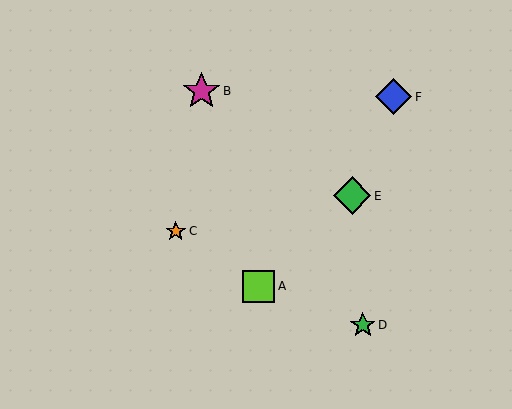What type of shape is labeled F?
Shape F is a blue diamond.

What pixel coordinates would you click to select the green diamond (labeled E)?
Click at (352, 196) to select the green diamond E.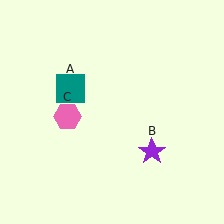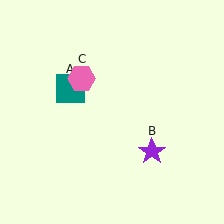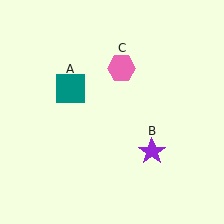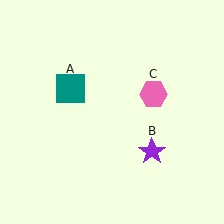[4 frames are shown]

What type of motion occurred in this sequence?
The pink hexagon (object C) rotated clockwise around the center of the scene.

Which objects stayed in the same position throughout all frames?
Teal square (object A) and purple star (object B) remained stationary.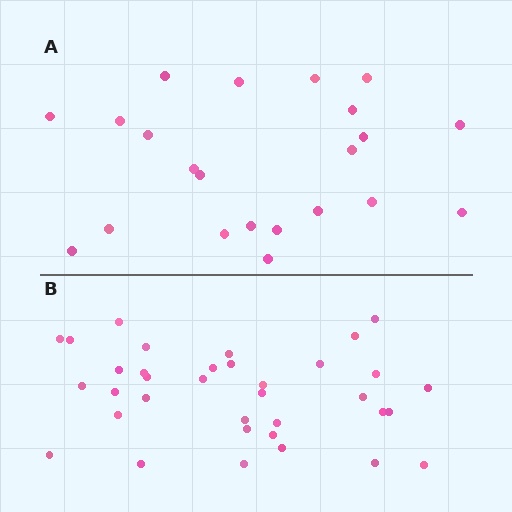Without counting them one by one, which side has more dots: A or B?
Region B (the bottom region) has more dots.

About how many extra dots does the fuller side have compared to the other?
Region B has approximately 15 more dots than region A.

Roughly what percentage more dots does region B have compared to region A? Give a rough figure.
About 60% more.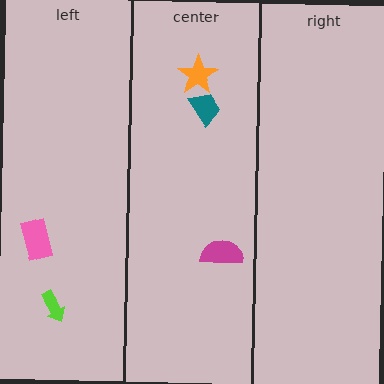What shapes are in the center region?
The teal trapezoid, the orange star, the magenta semicircle.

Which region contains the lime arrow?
The left region.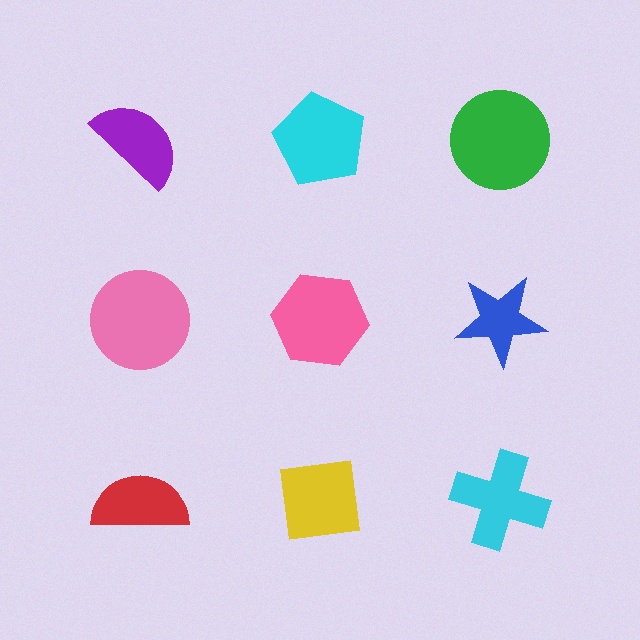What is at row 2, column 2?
A pink hexagon.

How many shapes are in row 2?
3 shapes.